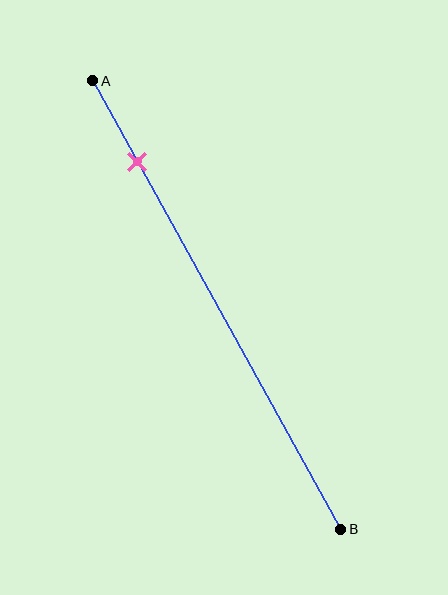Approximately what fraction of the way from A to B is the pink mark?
The pink mark is approximately 20% of the way from A to B.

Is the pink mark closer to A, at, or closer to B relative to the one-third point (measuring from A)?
The pink mark is closer to point A than the one-third point of segment AB.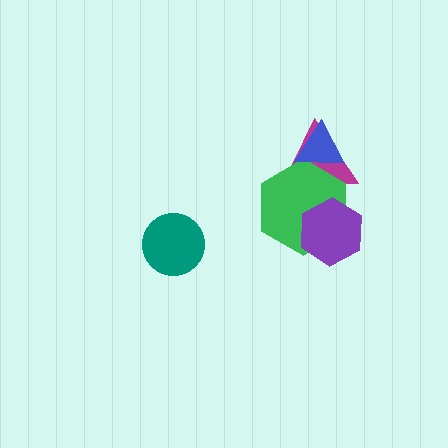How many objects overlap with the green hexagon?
3 objects overlap with the green hexagon.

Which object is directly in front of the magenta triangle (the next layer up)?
The green hexagon is directly in front of the magenta triangle.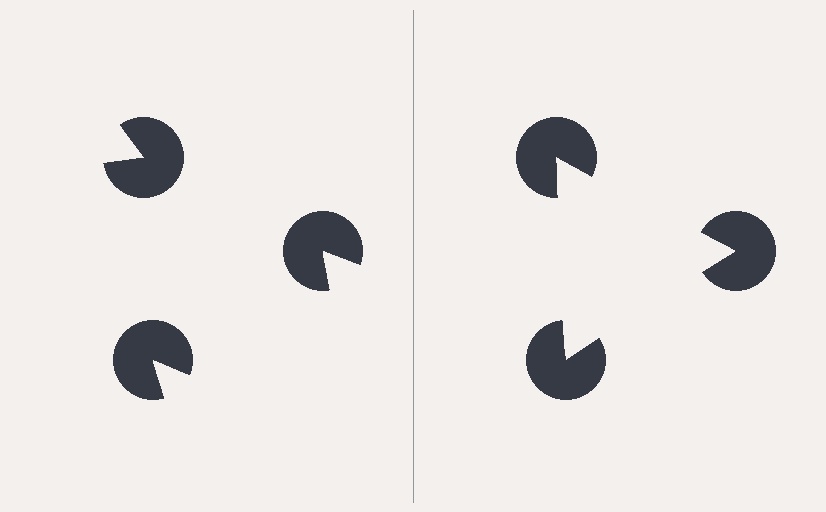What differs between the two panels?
The pac-man discs are positioned identically on both sides; only the wedge orientations differ. On the right they align to a triangle; on the left they are misaligned.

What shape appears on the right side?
An illusory triangle.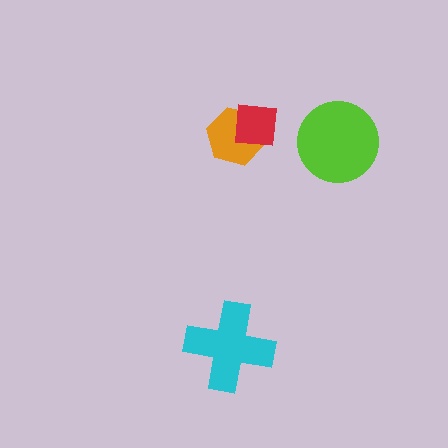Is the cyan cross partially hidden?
No, no other shape covers it.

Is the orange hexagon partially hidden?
Yes, it is partially covered by another shape.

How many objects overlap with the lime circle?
0 objects overlap with the lime circle.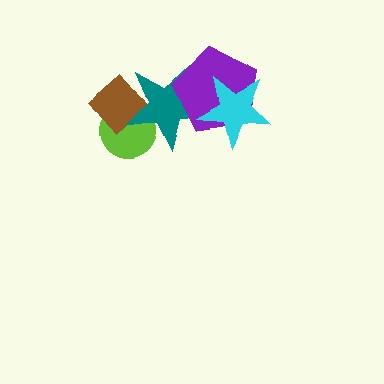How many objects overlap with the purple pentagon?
2 objects overlap with the purple pentagon.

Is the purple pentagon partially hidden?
Yes, it is partially covered by another shape.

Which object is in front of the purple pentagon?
The cyan star is in front of the purple pentagon.